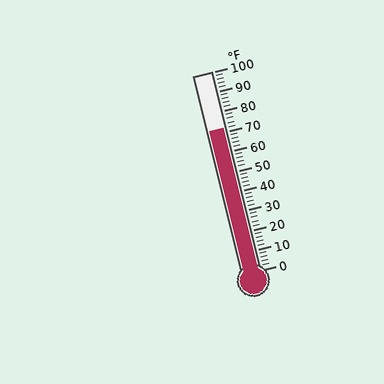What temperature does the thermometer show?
The thermometer shows approximately 72°F.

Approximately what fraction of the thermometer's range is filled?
The thermometer is filled to approximately 70% of its range.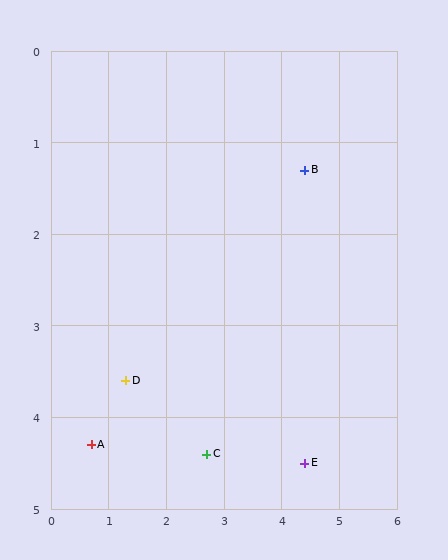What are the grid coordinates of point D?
Point D is at approximately (1.3, 3.6).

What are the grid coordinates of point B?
Point B is at approximately (4.4, 1.3).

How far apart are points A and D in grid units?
Points A and D are about 0.9 grid units apart.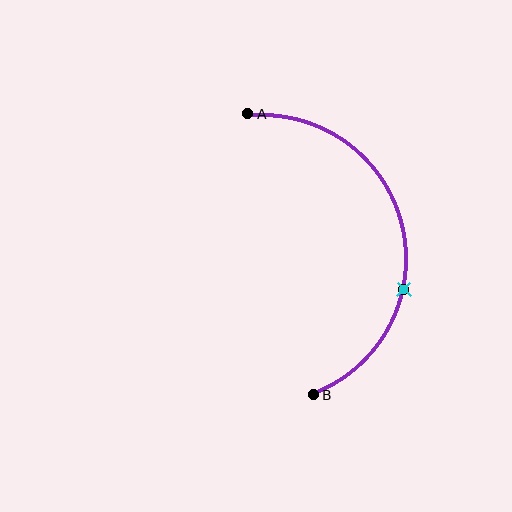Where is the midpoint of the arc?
The arc midpoint is the point on the curve farthest from the straight line joining A and B. It sits to the right of that line.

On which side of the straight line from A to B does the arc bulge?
The arc bulges to the right of the straight line connecting A and B.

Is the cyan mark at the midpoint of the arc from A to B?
No. The cyan mark lies on the arc but is closer to endpoint B. The arc midpoint would be at the point on the curve equidistant along the arc from both A and B.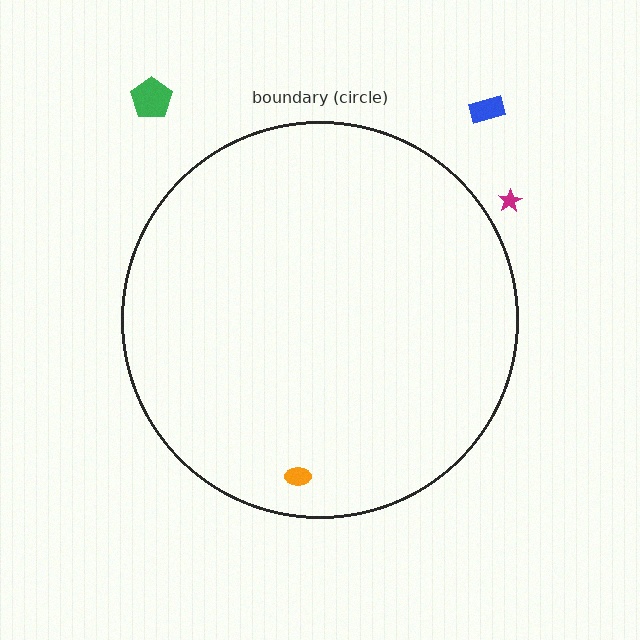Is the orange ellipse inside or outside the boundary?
Inside.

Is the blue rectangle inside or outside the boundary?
Outside.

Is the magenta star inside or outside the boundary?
Outside.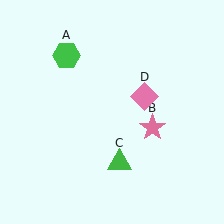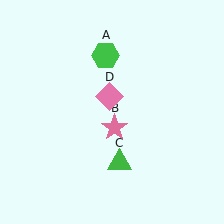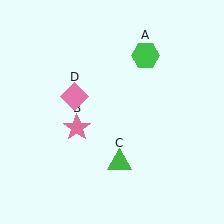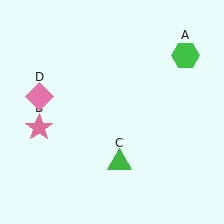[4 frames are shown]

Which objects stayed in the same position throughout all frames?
Green triangle (object C) remained stationary.